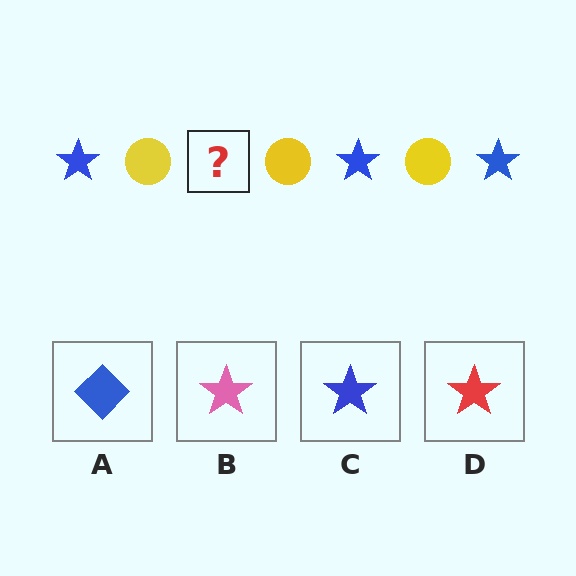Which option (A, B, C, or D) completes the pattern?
C.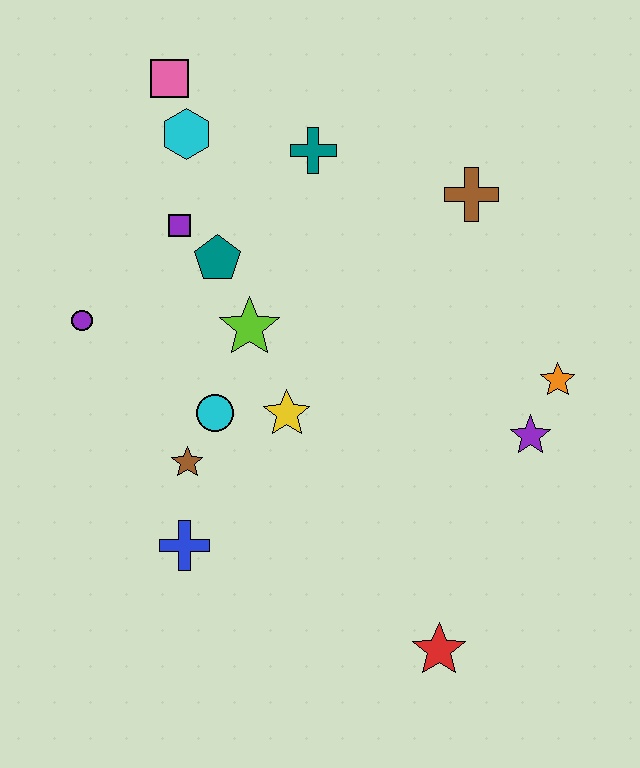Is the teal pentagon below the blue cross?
No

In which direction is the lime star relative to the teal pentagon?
The lime star is below the teal pentagon.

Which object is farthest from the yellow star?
The pink square is farthest from the yellow star.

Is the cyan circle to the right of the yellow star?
No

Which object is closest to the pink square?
The cyan hexagon is closest to the pink square.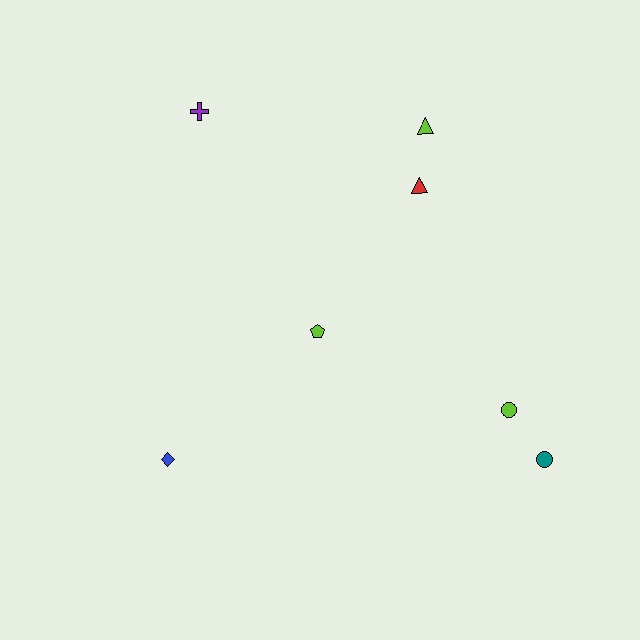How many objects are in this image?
There are 7 objects.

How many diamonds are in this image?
There is 1 diamond.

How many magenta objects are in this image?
There are no magenta objects.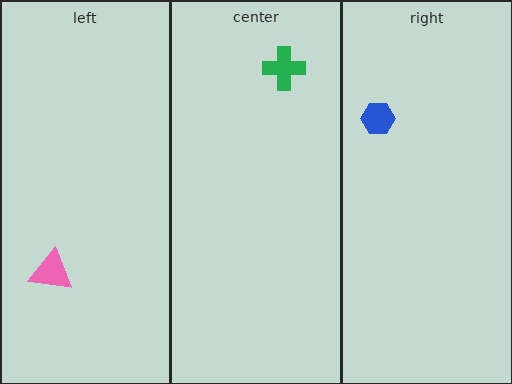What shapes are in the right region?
The blue hexagon.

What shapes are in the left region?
The pink triangle.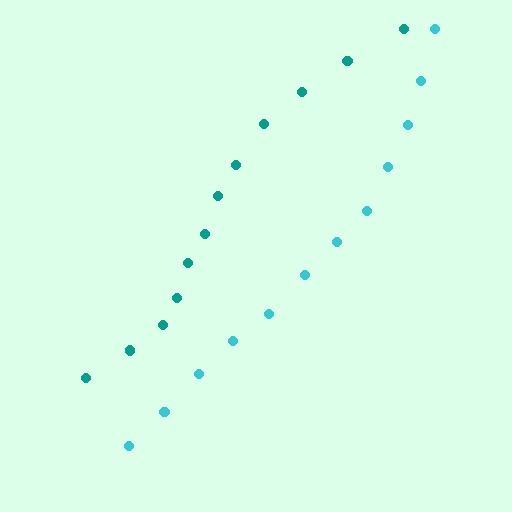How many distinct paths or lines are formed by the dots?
There are 2 distinct paths.